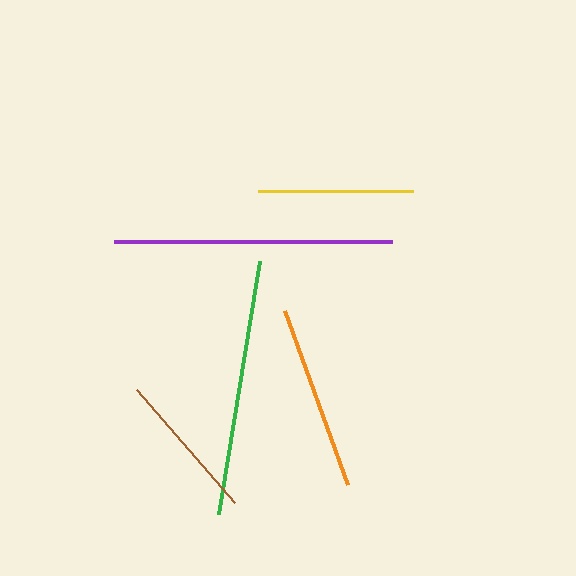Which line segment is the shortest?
The brown line is the shortest at approximately 149 pixels.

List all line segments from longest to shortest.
From longest to shortest: purple, green, orange, yellow, brown.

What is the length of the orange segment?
The orange segment is approximately 185 pixels long.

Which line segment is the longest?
The purple line is the longest at approximately 278 pixels.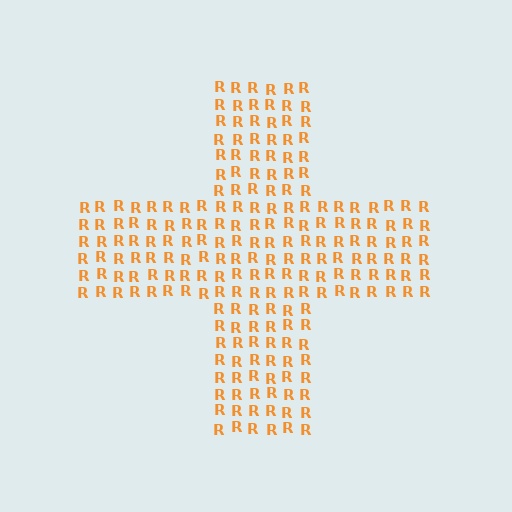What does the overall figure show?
The overall figure shows a cross.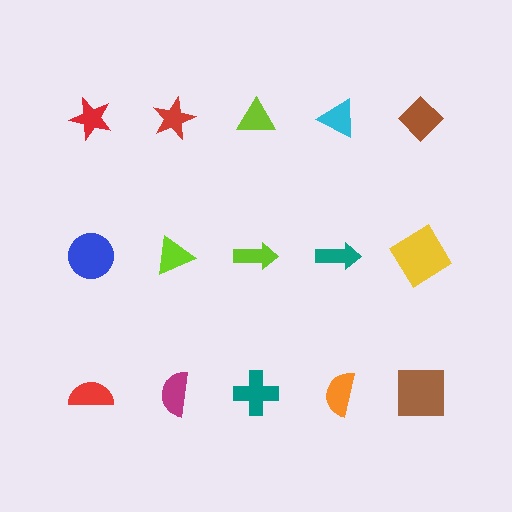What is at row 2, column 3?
A lime arrow.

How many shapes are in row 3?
5 shapes.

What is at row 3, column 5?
A brown square.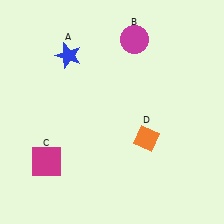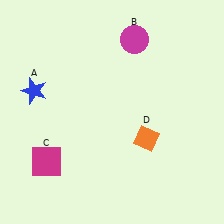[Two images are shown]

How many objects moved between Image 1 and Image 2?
1 object moved between the two images.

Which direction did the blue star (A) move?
The blue star (A) moved down.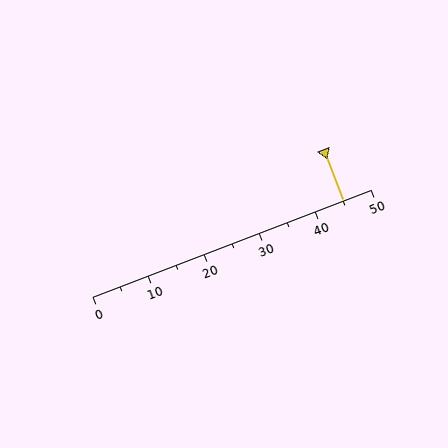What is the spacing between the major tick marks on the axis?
The major ticks are spaced 10 apart.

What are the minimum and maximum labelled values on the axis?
The axis runs from 0 to 50.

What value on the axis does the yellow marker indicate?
The marker indicates approximately 45.